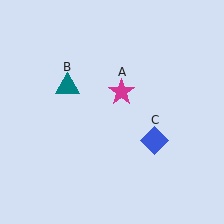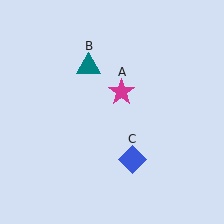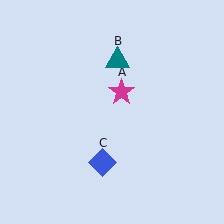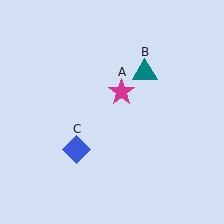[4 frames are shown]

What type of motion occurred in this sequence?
The teal triangle (object B), blue diamond (object C) rotated clockwise around the center of the scene.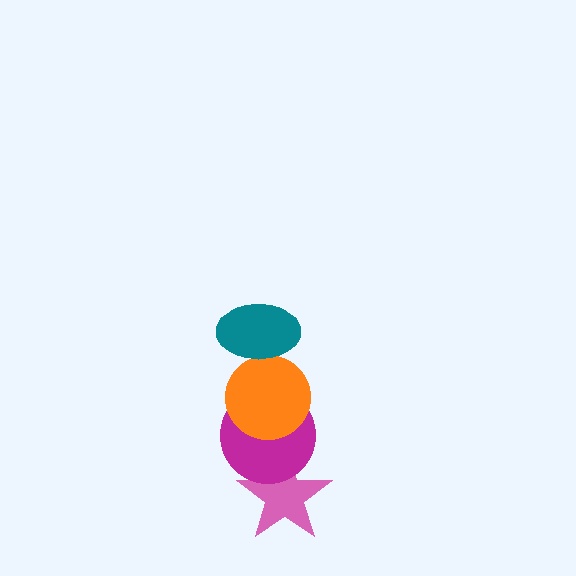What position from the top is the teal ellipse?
The teal ellipse is 1st from the top.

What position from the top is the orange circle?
The orange circle is 2nd from the top.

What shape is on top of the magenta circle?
The orange circle is on top of the magenta circle.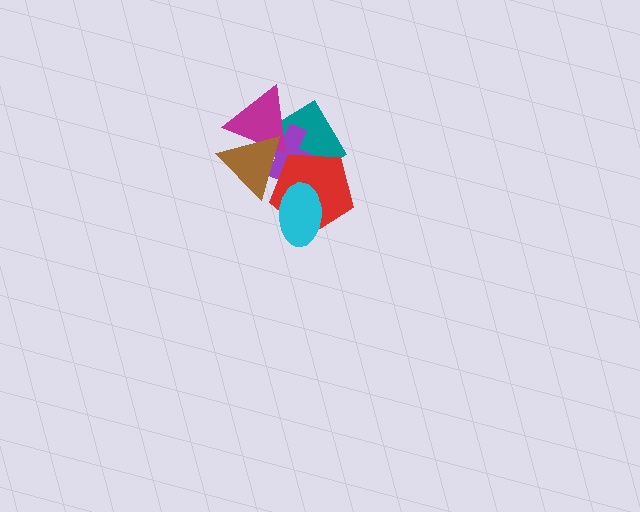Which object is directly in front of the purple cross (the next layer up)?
The magenta triangle is directly in front of the purple cross.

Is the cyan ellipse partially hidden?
No, no other shape covers it.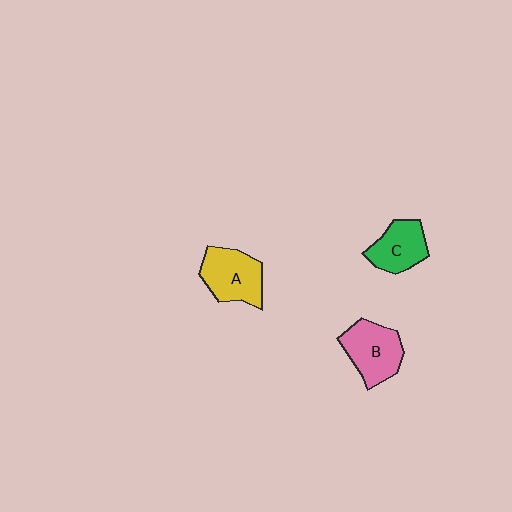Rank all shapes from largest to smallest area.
From largest to smallest: B (pink), A (yellow), C (green).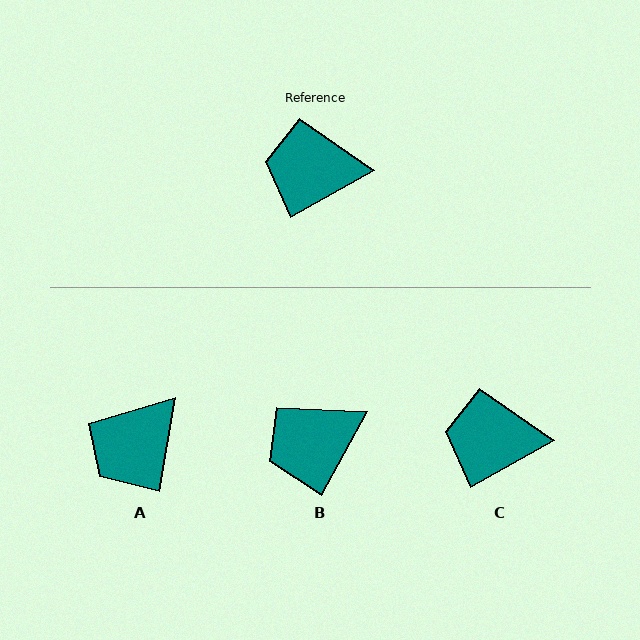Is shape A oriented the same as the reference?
No, it is off by about 51 degrees.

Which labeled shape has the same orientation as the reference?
C.